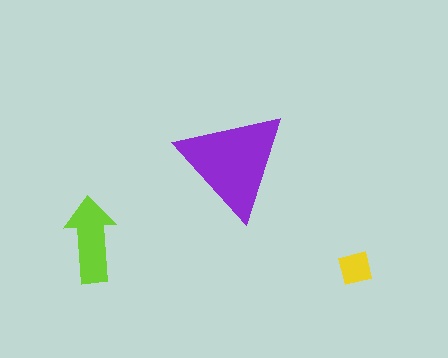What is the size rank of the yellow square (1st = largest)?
3rd.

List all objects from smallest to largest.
The yellow square, the lime arrow, the purple triangle.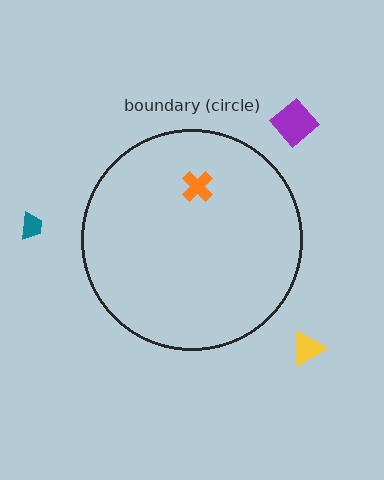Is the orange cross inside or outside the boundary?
Inside.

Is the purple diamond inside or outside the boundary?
Outside.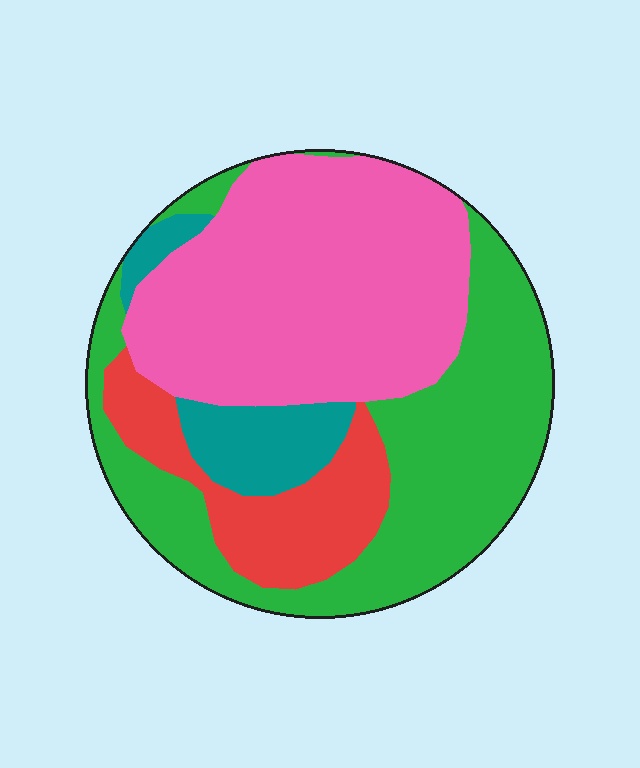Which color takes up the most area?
Pink, at roughly 40%.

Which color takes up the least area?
Teal, at roughly 10%.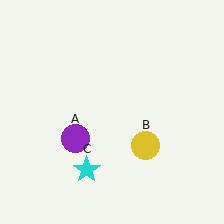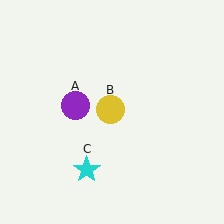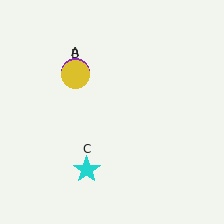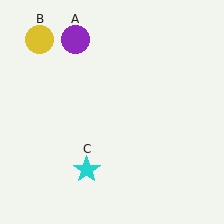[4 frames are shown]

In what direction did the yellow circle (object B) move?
The yellow circle (object B) moved up and to the left.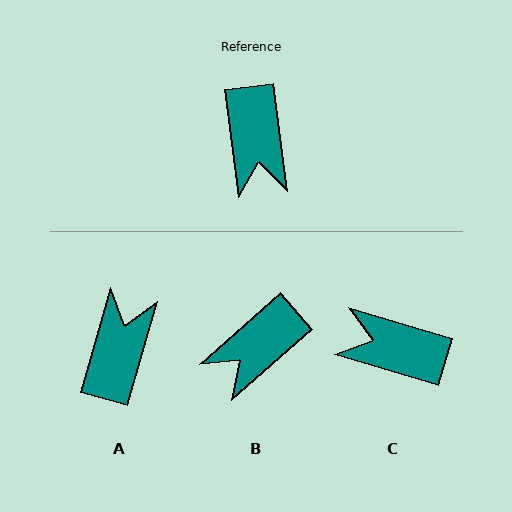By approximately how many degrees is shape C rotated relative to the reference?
Approximately 114 degrees clockwise.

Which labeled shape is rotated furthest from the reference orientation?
A, about 156 degrees away.